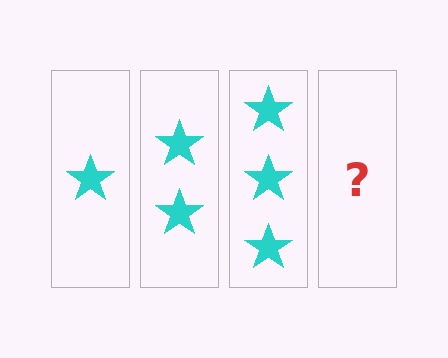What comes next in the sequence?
The next element should be 4 stars.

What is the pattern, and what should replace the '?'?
The pattern is that each step adds one more star. The '?' should be 4 stars.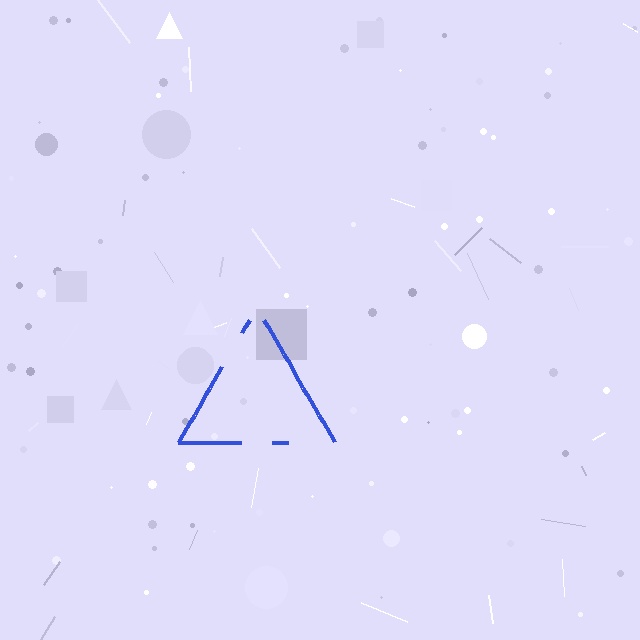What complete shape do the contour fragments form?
The contour fragments form a triangle.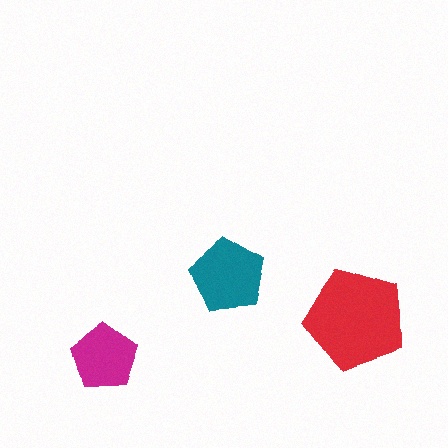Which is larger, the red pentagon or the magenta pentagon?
The red one.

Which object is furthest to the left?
The magenta pentagon is leftmost.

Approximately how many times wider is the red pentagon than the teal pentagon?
About 1.5 times wider.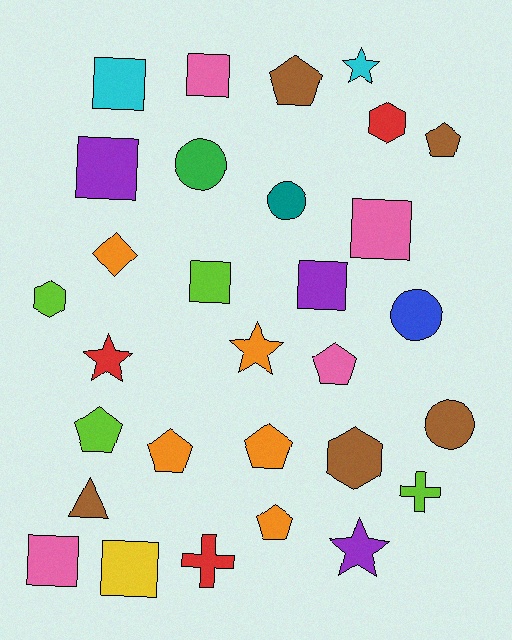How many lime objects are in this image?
There are 4 lime objects.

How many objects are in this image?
There are 30 objects.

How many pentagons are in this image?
There are 7 pentagons.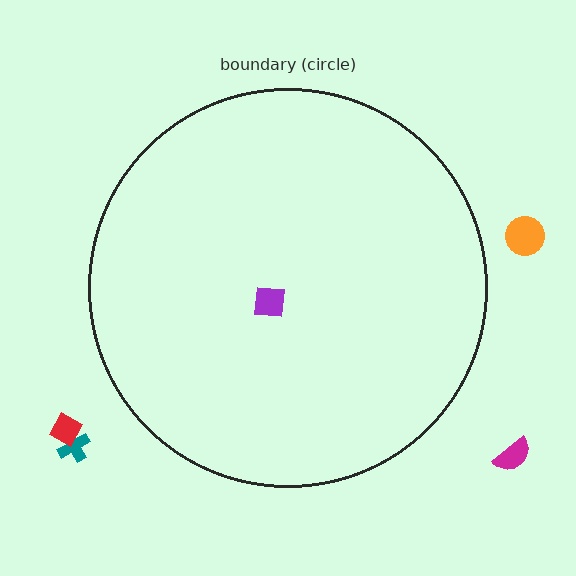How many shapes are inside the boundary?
1 inside, 4 outside.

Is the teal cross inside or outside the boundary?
Outside.